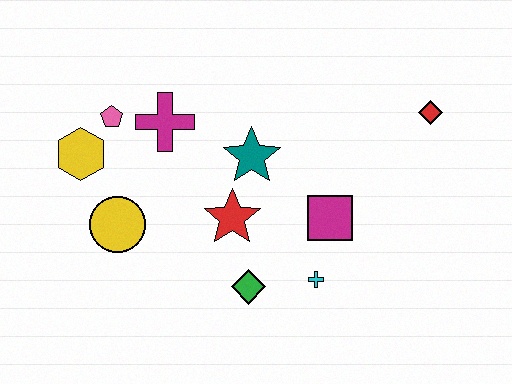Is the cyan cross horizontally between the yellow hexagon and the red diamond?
Yes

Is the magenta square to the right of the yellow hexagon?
Yes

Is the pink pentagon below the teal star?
No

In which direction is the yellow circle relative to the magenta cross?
The yellow circle is below the magenta cross.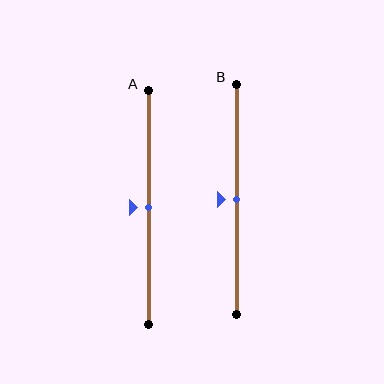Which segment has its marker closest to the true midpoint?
Segment A has its marker closest to the true midpoint.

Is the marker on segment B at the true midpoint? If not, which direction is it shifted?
Yes, the marker on segment B is at the true midpoint.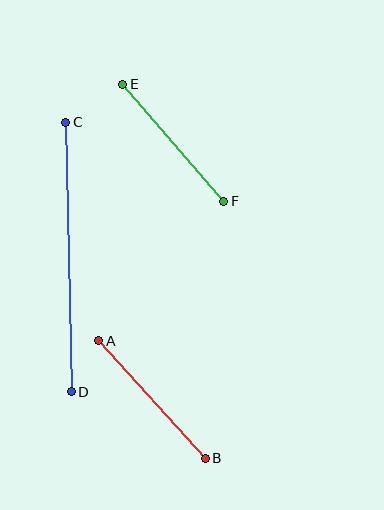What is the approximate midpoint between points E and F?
The midpoint is at approximately (173, 143) pixels.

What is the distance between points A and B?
The distance is approximately 159 pixels.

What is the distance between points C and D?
The distance is approximately 270 pixels.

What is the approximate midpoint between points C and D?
The midpoint is at approximately (68, 257) pixels.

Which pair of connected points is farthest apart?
Points C and D are farthest apart.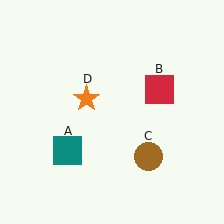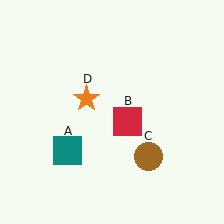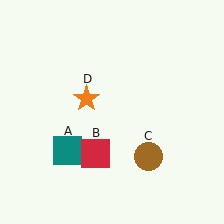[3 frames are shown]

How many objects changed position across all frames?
1 object changed position: red square (object B).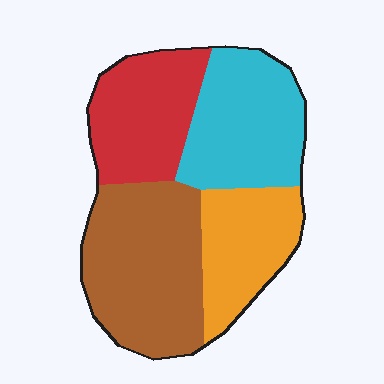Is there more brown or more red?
Brown.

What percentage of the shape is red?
Red covers about 20% of the shape.